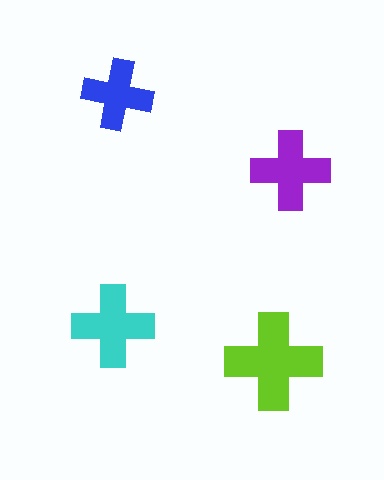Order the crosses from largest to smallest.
the lime one, the cyan one, the purple one, the blue one.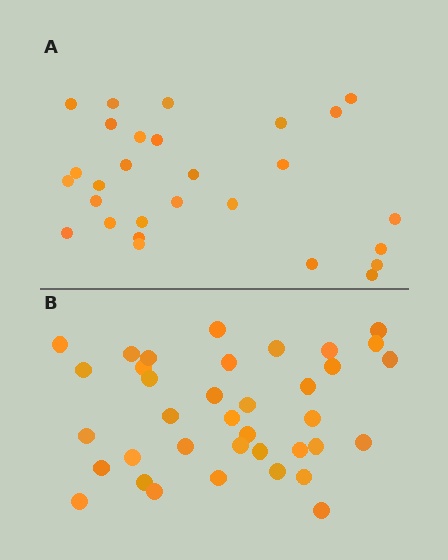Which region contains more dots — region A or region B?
Region B (the bottom region) has more dots.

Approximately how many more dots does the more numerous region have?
Region B has roughly 8 or so more dots than region A.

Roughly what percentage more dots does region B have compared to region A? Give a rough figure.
About 30% more.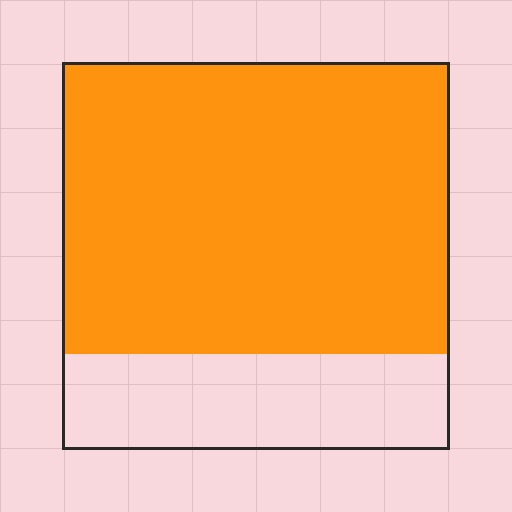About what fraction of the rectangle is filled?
About three quarters (3/4).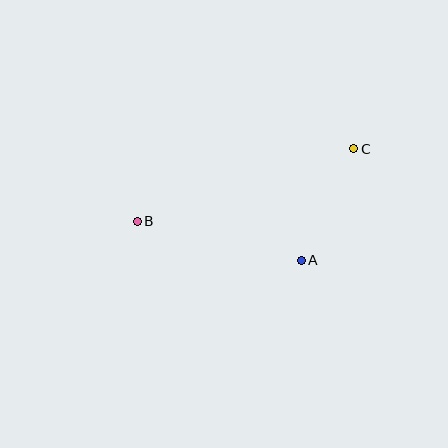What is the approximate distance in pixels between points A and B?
The distance between A and B is approximately 168 pixels.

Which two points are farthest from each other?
Points B and C are farthest from each other.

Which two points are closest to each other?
Points A and C are closest to each other.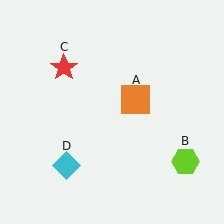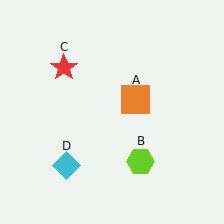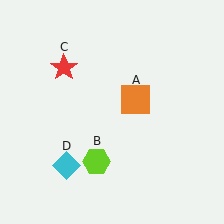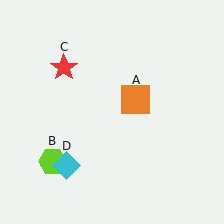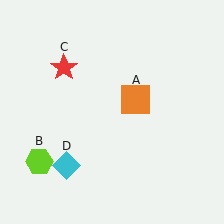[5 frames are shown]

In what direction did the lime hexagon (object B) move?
The lime hexagon (object B) moved left.